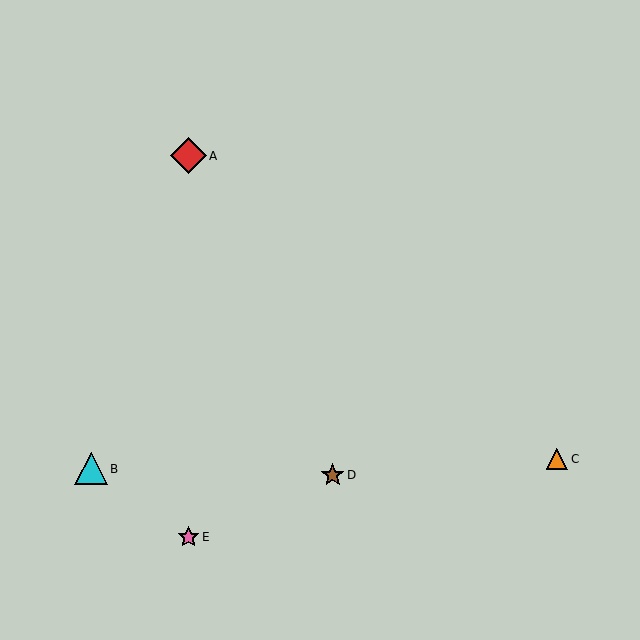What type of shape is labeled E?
Shape E is a pink star.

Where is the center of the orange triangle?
The center of the orange triangle is at (557, 459).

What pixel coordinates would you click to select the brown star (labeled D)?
Click at (333, 475) to select the brown star D.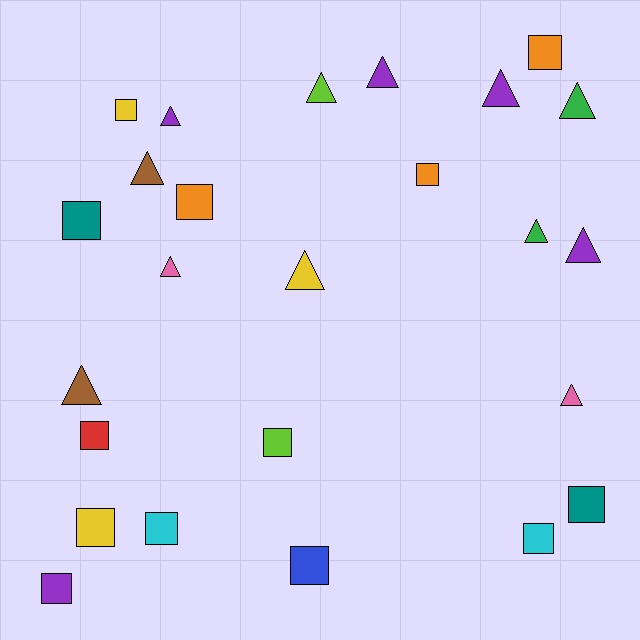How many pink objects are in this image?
There are 2 pink objects.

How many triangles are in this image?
There are 12 triangles.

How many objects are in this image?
There are 25 objects.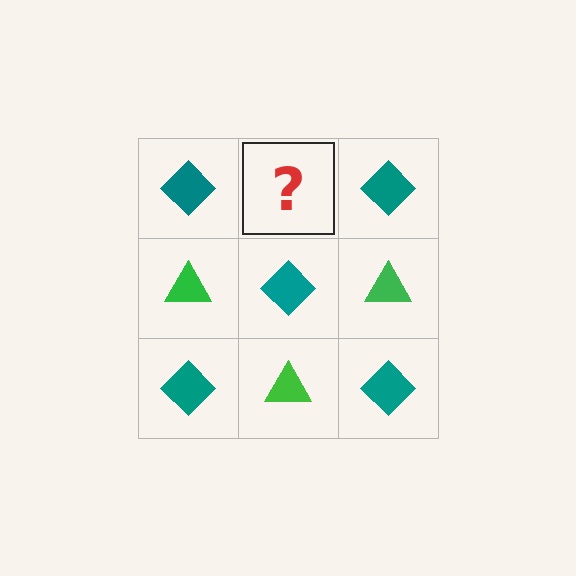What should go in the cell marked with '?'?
The missing cell should contain a green triangle.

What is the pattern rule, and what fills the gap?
The rule is that it alternates teal diamond and green triangle in a checkerboard pattern. The gap should be filled with a green triangle.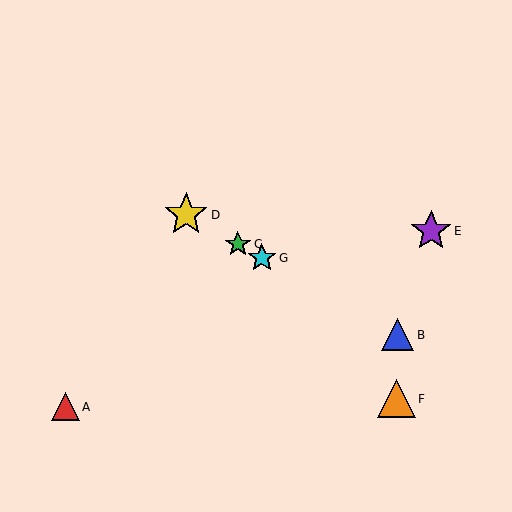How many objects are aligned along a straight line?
4 objects (B, C, D, G) are aligned along a straight line.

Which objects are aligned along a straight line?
Objects B, C, D, G are aligned along a straight line.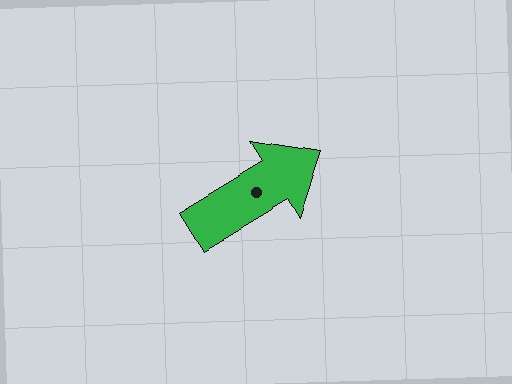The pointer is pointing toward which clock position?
Roughly 2 o'clock.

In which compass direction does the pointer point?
Northeast.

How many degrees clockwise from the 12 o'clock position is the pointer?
Approximately 59 degrees.